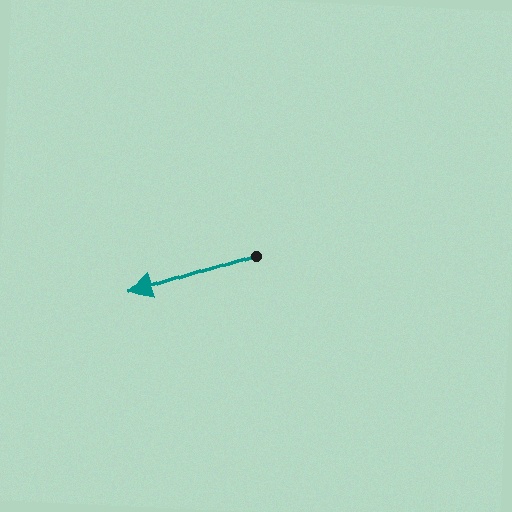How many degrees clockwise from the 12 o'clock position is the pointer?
Approximately 252 degrees.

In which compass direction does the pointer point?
West.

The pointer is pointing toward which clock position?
Roughly 8 o'clock.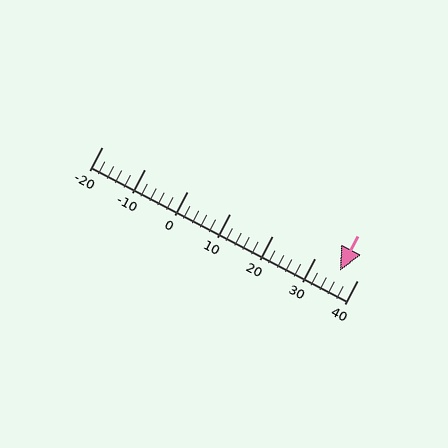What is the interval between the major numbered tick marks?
The major tick marks are spaced 10 units apart.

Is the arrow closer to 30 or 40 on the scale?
The arrow is closer to 40.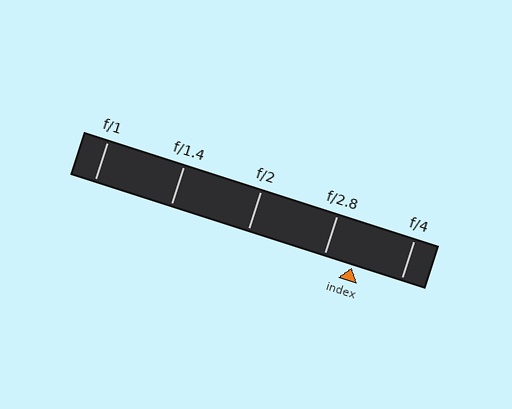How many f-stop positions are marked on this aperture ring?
There are 5 f-stop positions marked.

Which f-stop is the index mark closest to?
The index mark is closest to f/2.8.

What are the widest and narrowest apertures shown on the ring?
The widest aperture shown is f/1 and the narrowest is f/4.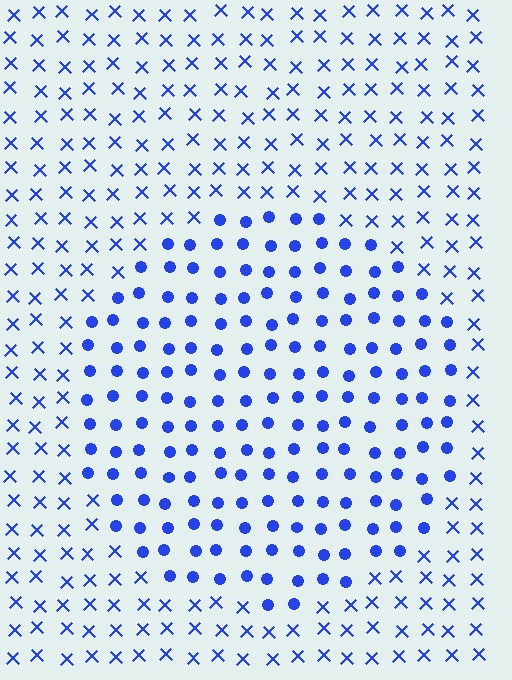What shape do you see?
I see a circle.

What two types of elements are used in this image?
The image uses circles inside the circle region and X marks outside it.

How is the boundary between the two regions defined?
The boundary is defined by a change in element shape: circles inside vs. X marks outside. All elements share the same color and spacing.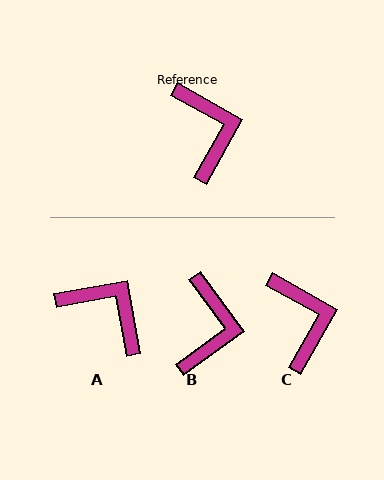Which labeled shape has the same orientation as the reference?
C.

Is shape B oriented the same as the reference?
No, it is off by about 25 degrees.